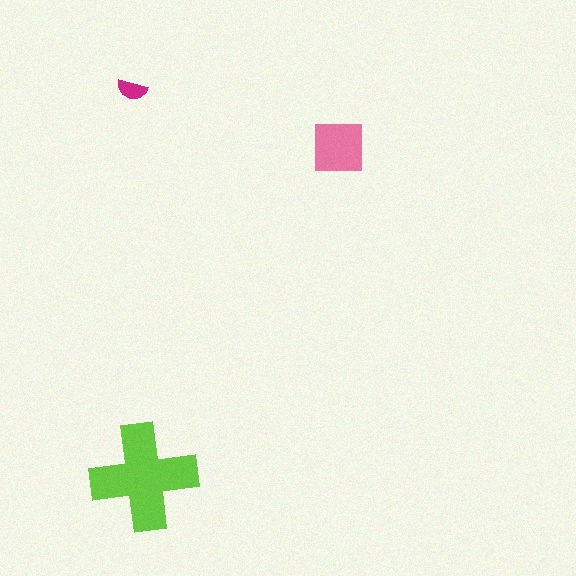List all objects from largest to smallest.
The lime cross, the pink square, the magenta semicircle.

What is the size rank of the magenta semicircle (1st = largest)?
3rd.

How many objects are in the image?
There are 3 objects in the image.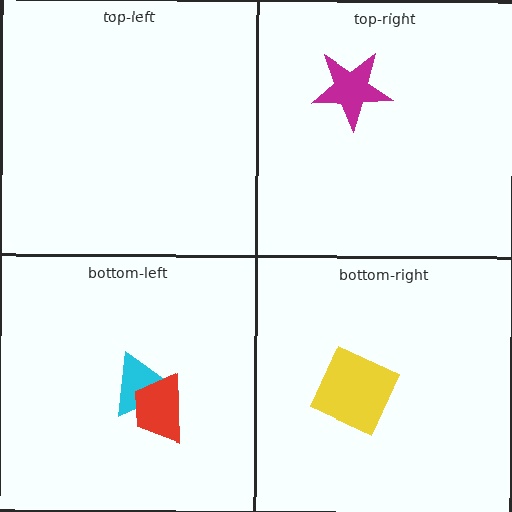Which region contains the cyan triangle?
The bottom-left region.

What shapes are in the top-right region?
The magenta star.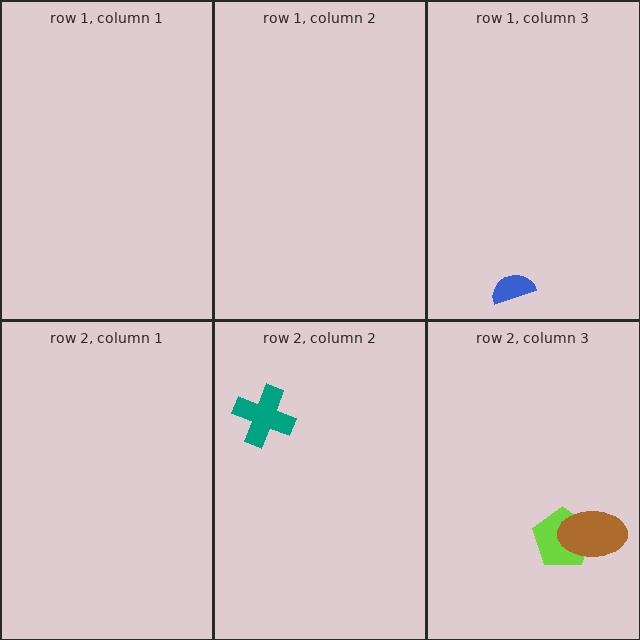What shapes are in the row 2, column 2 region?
The teal cross.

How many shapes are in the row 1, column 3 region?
1.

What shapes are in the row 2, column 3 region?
The lime pentagon, the brown ellipse.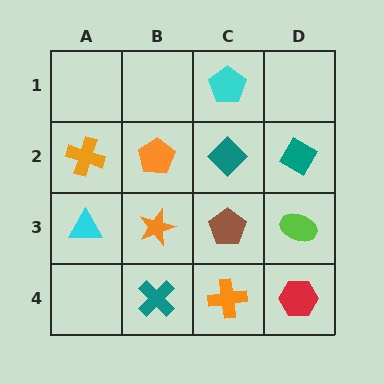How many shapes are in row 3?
4 shapes.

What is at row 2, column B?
An orange pentagon.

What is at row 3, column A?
A cyan triangle.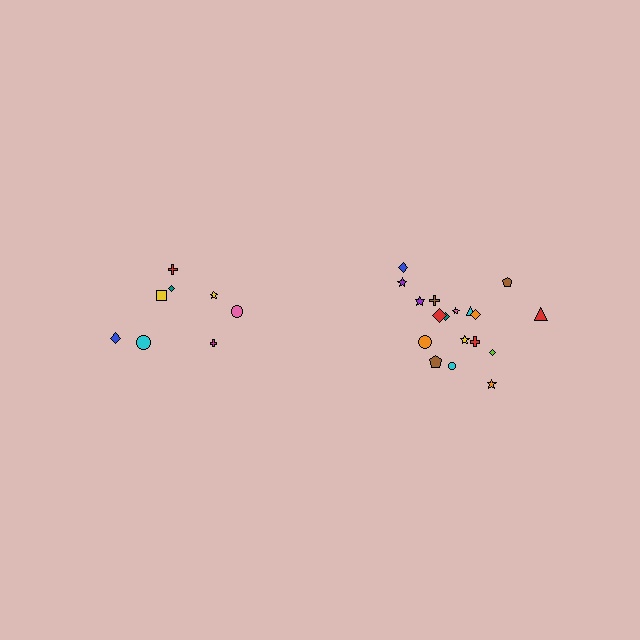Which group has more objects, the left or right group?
The right group.